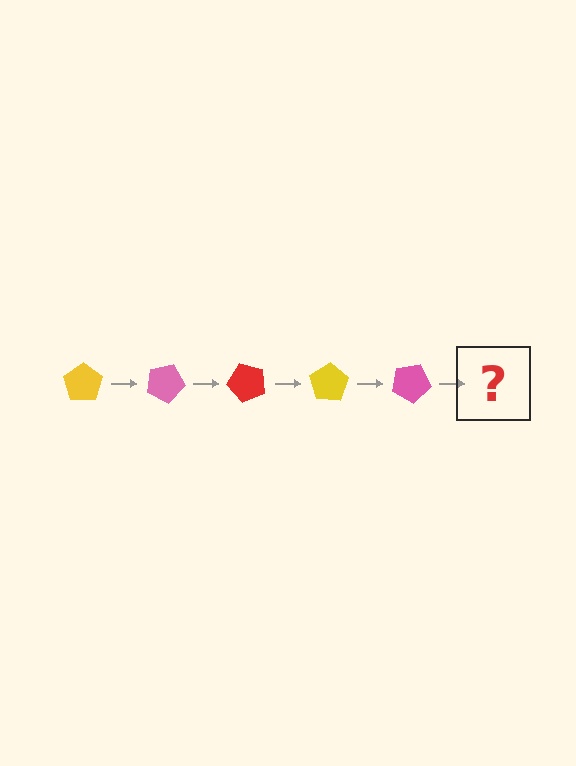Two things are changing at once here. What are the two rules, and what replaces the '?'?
The two rules are that it rotates 25 degrees each step and the color cycles through yellow, pink, and red. The '?' should be a red pentagon, rotated 125 degrees from the start.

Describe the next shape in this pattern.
It should be a red pentagon, rotated 125 degrees from the start.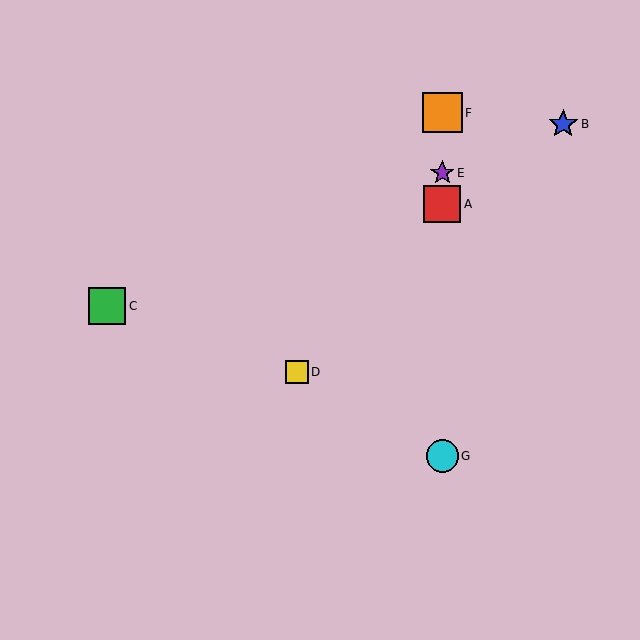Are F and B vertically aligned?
No, F is at x≈442 and B is at x≈563.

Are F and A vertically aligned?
Yes, both are at x≈442.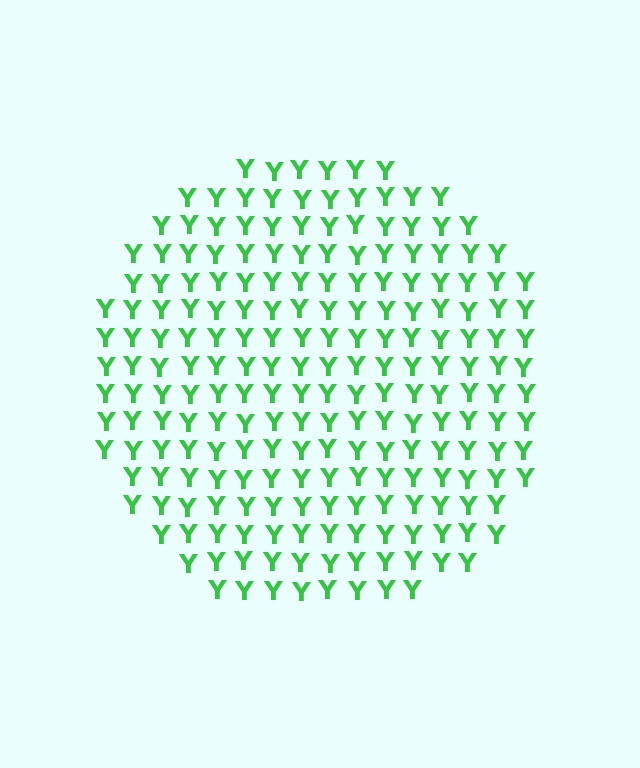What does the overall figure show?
The overall figure shows a circle.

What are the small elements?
The small elements are letter Y's.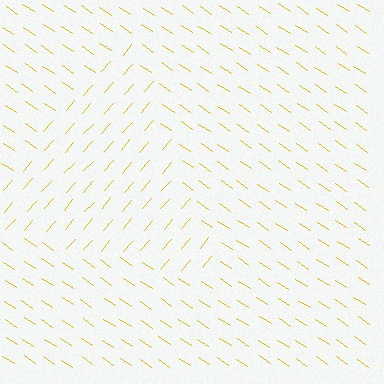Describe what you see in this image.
The image is filled with small yellow line segments. A triangle region in the image has lines oriented differently from the surrounding lines, creating a visible texture boundary.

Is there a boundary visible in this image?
Yes, there is a texture boundary formed by a change in line orientation.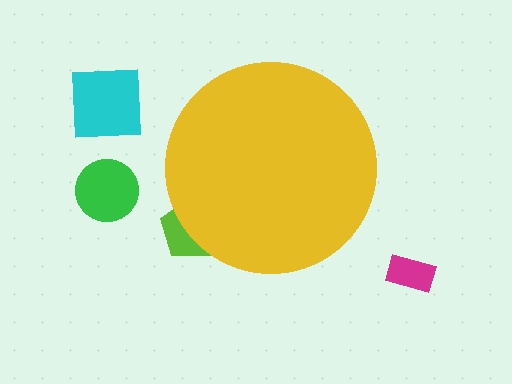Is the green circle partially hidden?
No, the green circle is fully visible.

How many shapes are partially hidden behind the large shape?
1 shape is partially hidden.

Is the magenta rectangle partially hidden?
No, the magenta rectangle is fully visible.